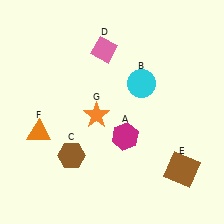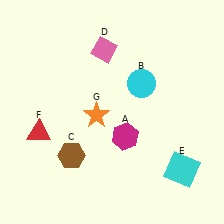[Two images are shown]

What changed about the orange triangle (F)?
In Image 1, F is orange. In Image 2, it changed to red.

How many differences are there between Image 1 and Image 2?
There are 2 differences between the two images.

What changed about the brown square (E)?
In Image 1, E is brown. In Image 2, it changed to cyan.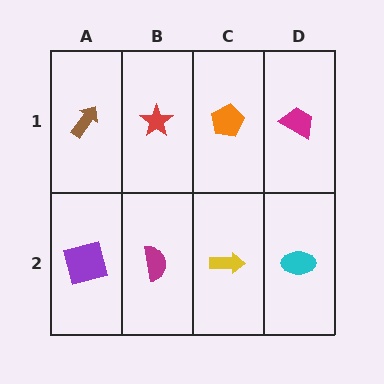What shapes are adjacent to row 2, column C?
An orange pentagon (row 1, column C), a magenta semicircle (row 2, column B), a cyan ellipse (row 2, column D).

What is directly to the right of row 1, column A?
A red star.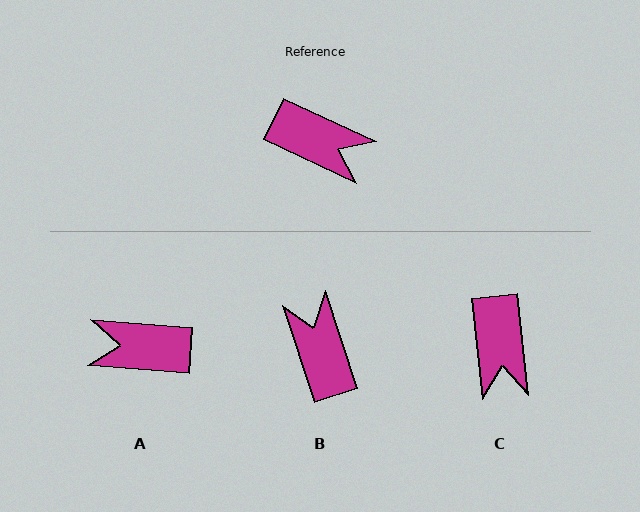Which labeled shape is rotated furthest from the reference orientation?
A, about 159 degrees away.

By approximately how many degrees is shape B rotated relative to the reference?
Approximately 133 degrees counter-clockwise.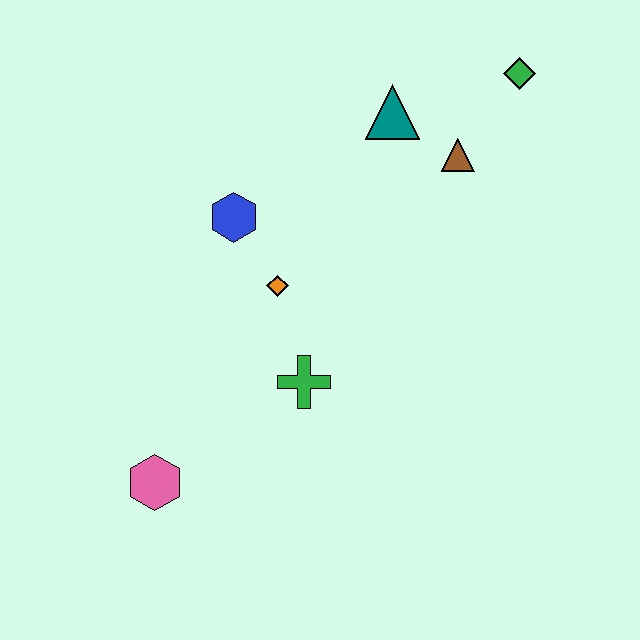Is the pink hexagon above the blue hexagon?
No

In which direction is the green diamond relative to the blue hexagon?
The green diamond is to the right of the blue hexagon.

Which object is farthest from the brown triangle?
The pink hexagon is farthest from the brown triangle.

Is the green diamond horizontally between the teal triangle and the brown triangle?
No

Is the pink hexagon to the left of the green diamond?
Yes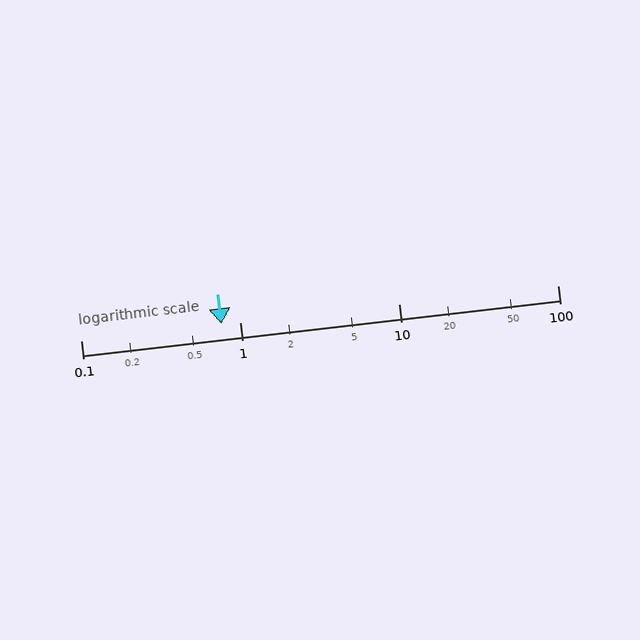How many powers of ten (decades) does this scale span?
The scale spans 3 decades, from 0.1 to 100.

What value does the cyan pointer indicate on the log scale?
The pointer indicates approximately 0.77.